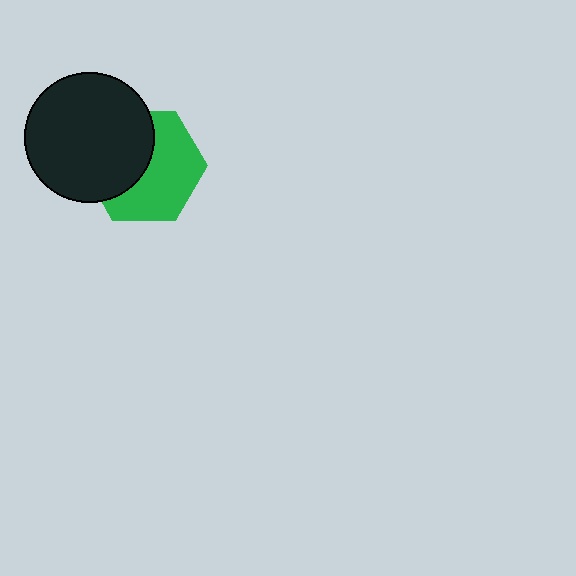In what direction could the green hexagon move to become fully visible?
The green hexagon could move right. That would shift it out from behind the black circle entirely.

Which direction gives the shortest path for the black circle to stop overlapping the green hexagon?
Moving left gives the shortest separation.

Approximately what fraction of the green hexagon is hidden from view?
Roughly 44% of the green hexagon is hidden behind the black circle.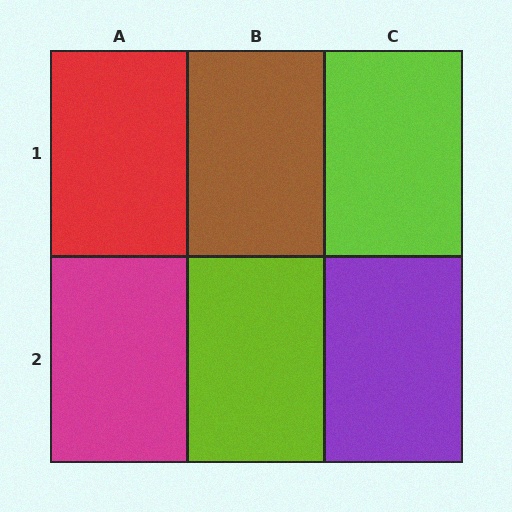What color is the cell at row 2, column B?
Lime.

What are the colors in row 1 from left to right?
Red, brown, lime.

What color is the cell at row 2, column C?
Purple.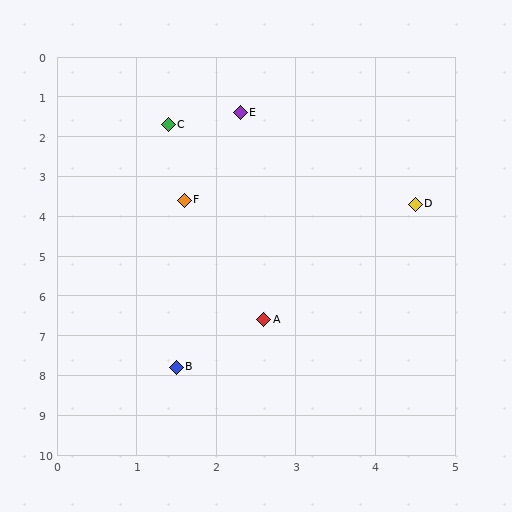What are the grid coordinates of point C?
Point C is at approximately (1.4, 1.7).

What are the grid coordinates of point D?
Point D is at approximately (4.5, 3.7).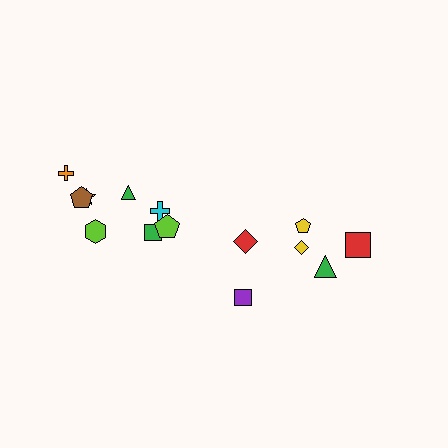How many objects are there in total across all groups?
There are 14 objects.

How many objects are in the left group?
There are 8 objects.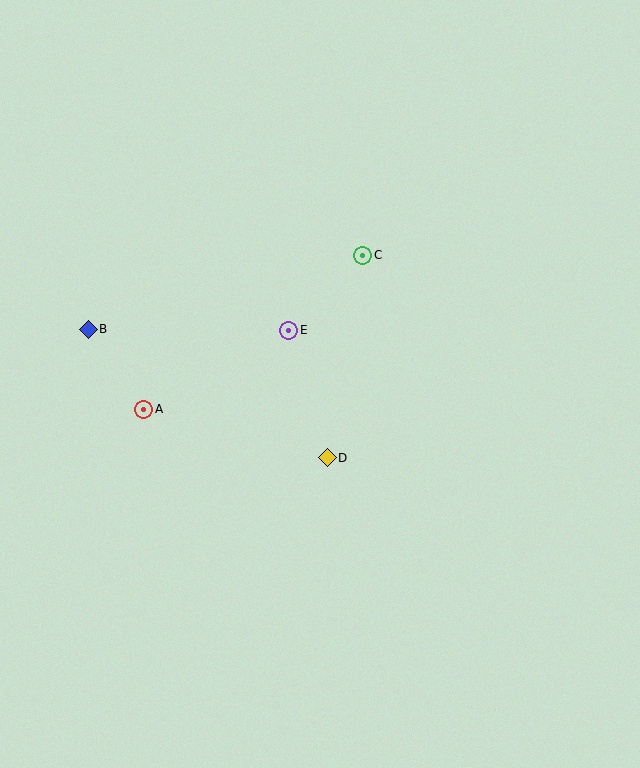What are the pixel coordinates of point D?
Point D is at (327, 458).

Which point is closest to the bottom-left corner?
Point A is closest to the bottom-left corner.